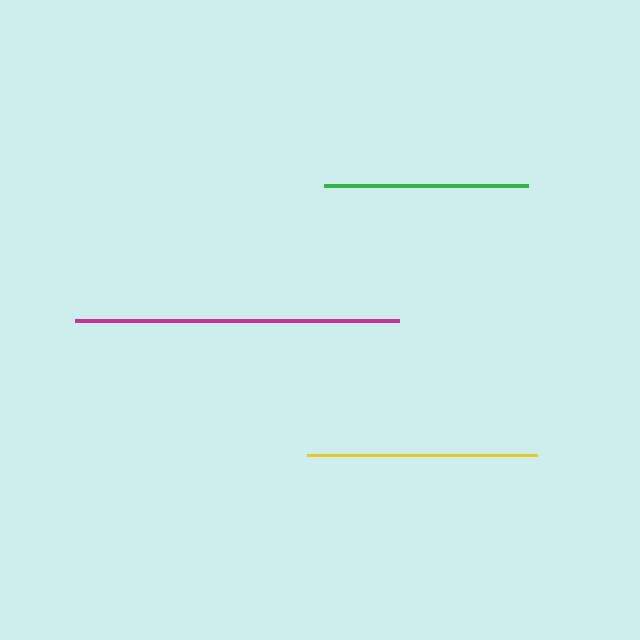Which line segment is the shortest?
The green line is the shortest at approximately 205 pixels.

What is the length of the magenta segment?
The magenta segment is approximately 324 pixels long.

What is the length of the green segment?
The green segment is approximately 205 pixels long.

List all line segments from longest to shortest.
From longest to shortest: magenta, yellow, green.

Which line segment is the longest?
The magenta line is the longest at approximately 324 pixels.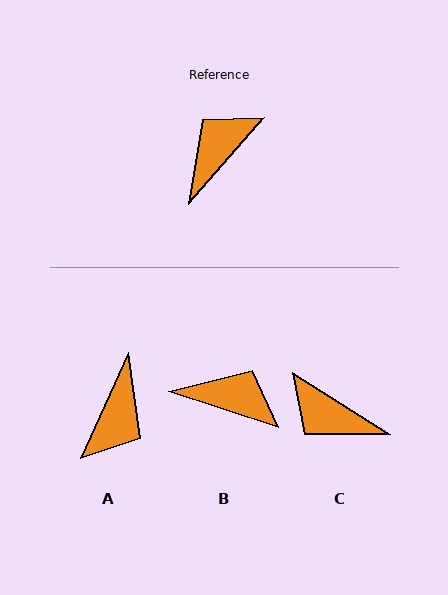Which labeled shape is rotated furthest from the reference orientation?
A, about 163 degrees away.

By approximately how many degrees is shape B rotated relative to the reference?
Approximately 67 degrees clockwise.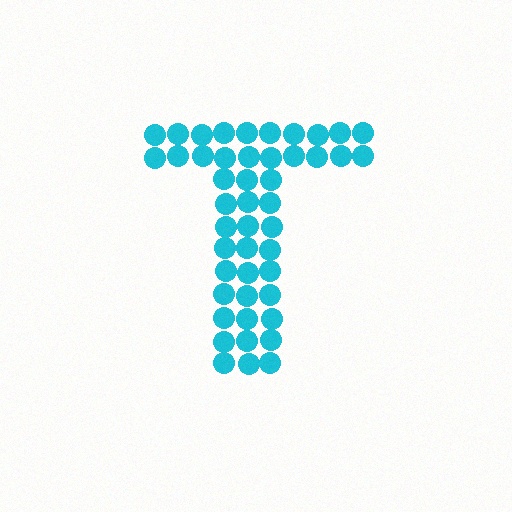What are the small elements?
The small elements are circles.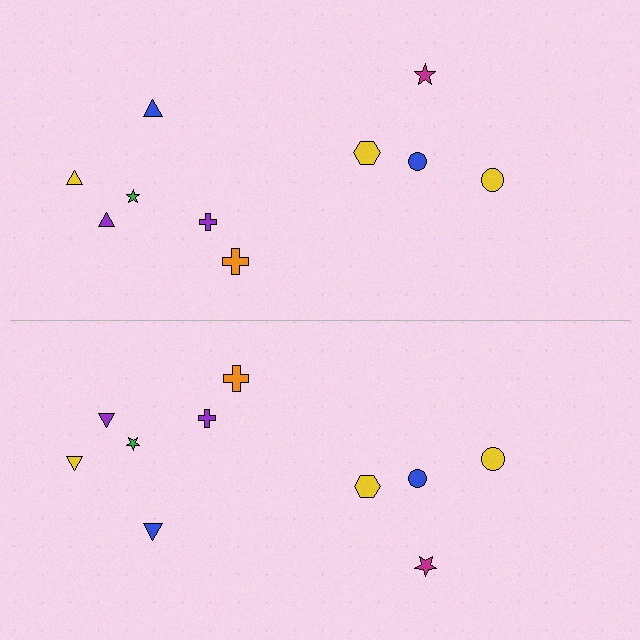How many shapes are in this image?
There are 20 shapes in this image.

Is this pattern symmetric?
Yes, this pattern has bilateral (reflection) symmetry.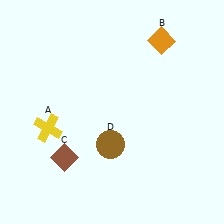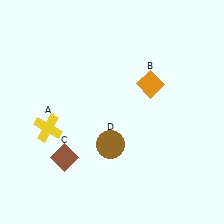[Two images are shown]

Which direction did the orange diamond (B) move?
The orange diamond (B) moved down.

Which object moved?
The orange diamond (B) moved down.